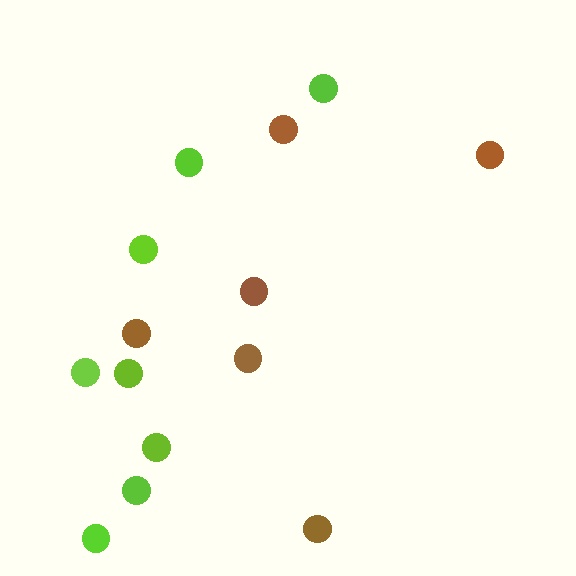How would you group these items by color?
There are 2 groups: one group of lime circles (8) and one group of brown circles (6).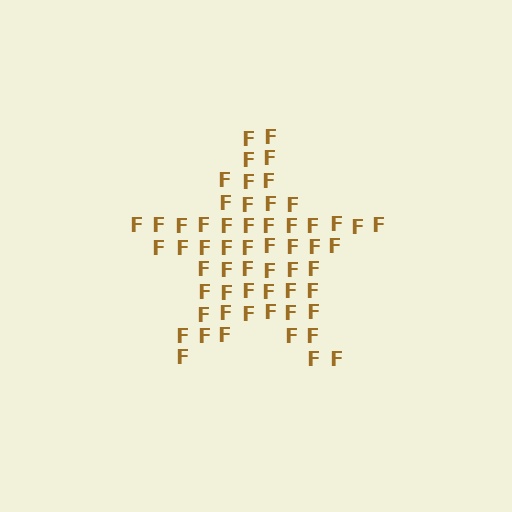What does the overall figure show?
The overall figure shows a star.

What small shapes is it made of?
It is made of small letter F's.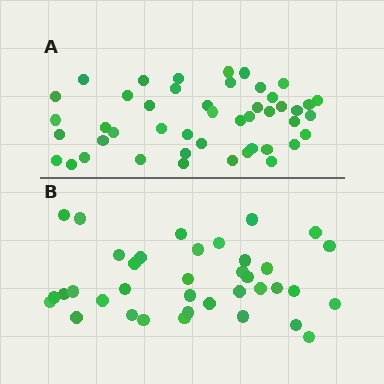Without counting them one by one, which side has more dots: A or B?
Region A (the top region) has more dots.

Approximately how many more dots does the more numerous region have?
Region A has roughly 8 or so more dots than region B.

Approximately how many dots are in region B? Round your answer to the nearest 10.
About 40 dots. (The exact count is 37, which rounds to 40.)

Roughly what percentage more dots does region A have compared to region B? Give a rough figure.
About 25% more.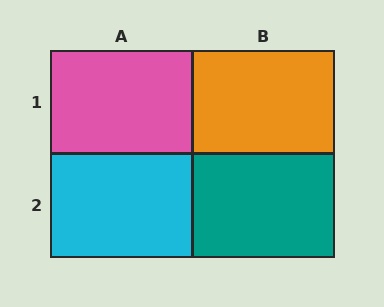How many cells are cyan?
1 cell is cyan.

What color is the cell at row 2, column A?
Cyan.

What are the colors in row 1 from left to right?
Pink, orange.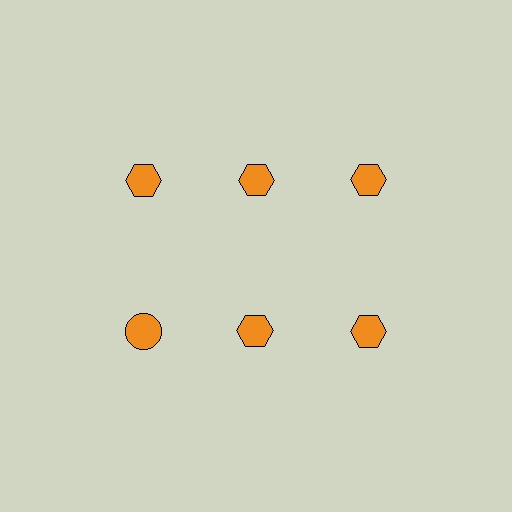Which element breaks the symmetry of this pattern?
The orange circle in the second row, leftmost column breaks the symmetry. All other shapes are orange hexagons.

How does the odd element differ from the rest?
It has a different shape: circle instead of hexagon.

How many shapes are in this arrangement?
There are 6 shapes arranged in a grid pattern.